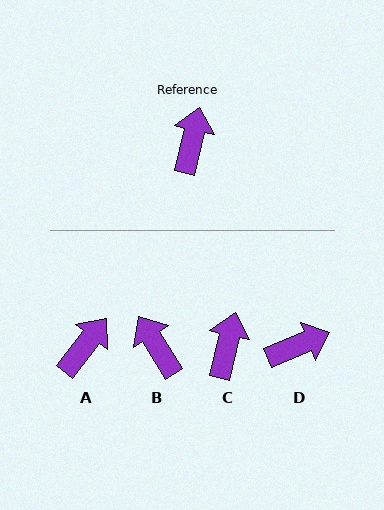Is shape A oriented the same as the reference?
No, it is off by about 25 degrees.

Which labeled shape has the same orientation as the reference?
C.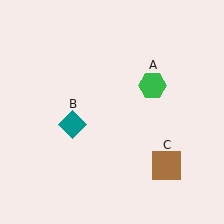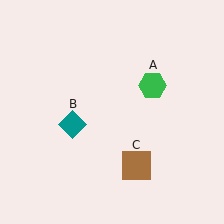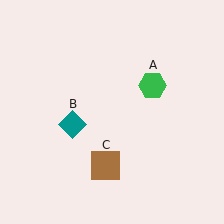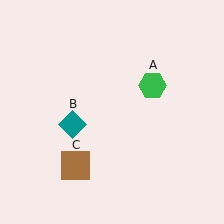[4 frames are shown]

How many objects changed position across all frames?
1 object changed position: brown square (object C).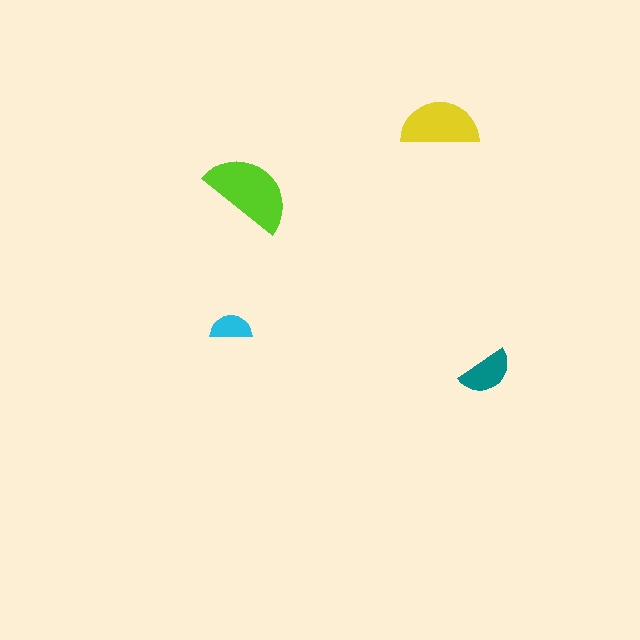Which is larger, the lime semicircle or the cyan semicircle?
The lime one.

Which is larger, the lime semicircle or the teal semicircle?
The lime one.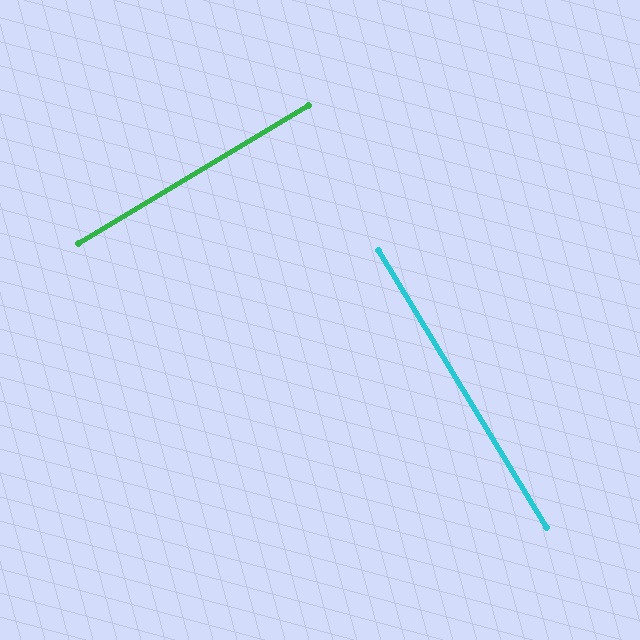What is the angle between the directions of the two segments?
Approximately 90 degrees.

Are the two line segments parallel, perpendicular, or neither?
Perpendicular — they meet at approximately 90°.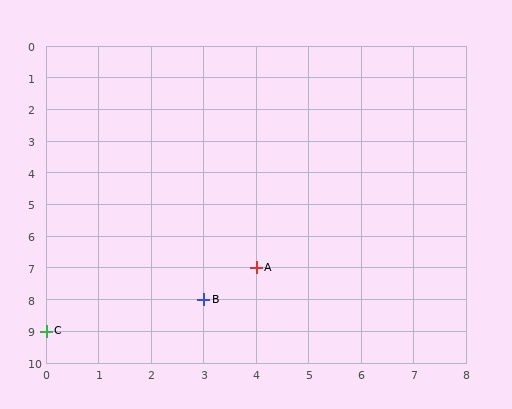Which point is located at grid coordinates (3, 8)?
Point B is at (3, 8).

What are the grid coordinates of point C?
Point C is at grid coordinates (0, 9).